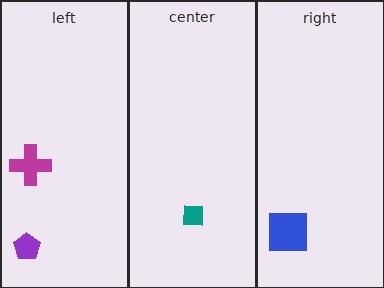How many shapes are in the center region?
1.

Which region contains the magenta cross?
The left region.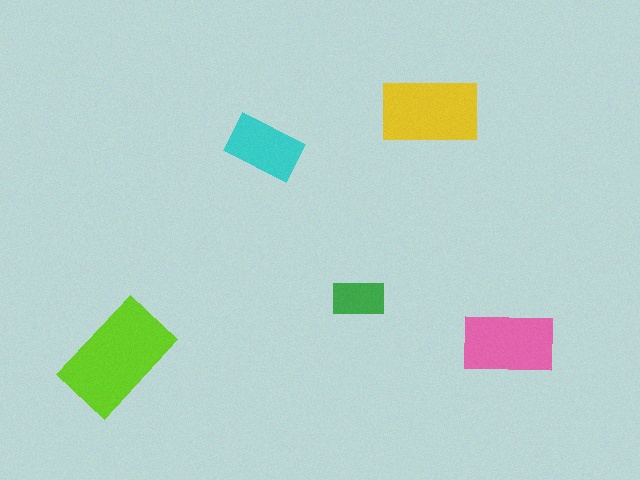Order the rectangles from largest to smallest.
the lime one, the yellow one, the pink one, the cyan one, the green one.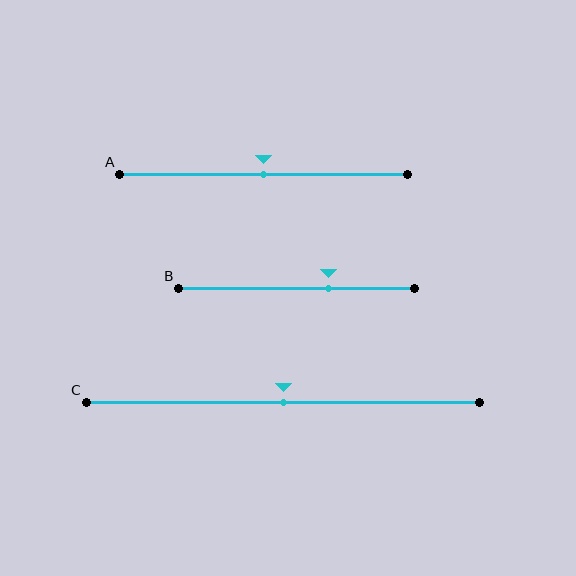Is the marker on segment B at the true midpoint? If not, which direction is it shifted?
No, the marker on segment B is shifted to the right by about 14% of the segment length.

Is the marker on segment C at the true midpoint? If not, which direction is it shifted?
Yes, the marker on segment C is at the true midpoint.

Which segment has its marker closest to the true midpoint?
Segment A has its marker closest to the true midpoint.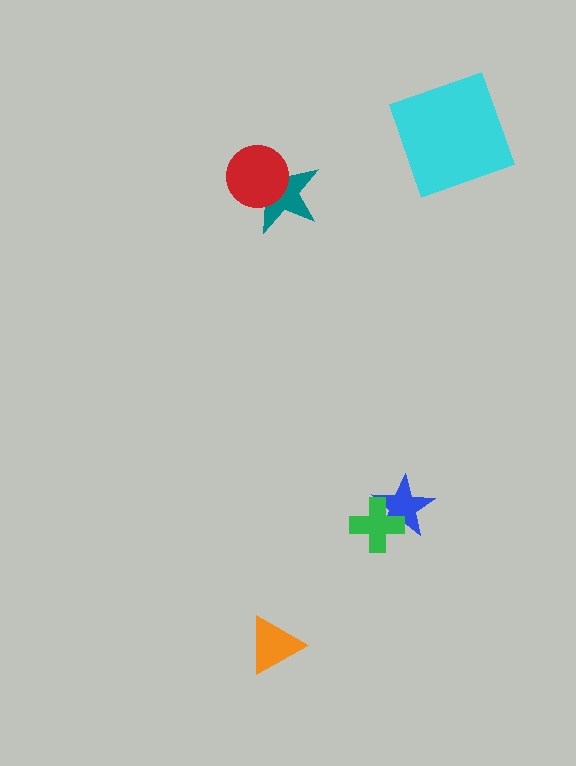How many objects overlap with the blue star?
1 object overlaps with the blue star.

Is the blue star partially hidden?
Yes, it is partially covered by another shape.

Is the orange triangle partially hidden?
No, no other shape covers it.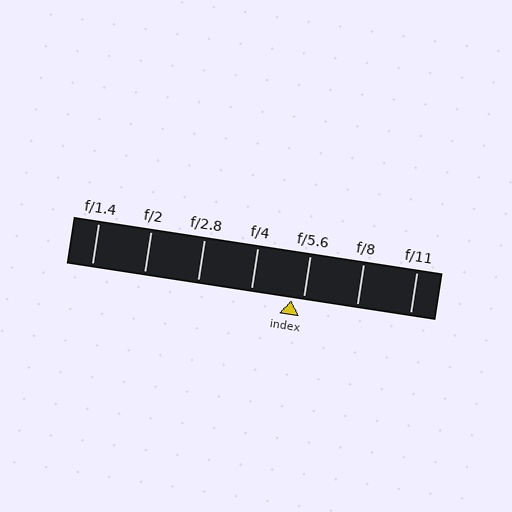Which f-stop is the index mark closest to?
The index mark is closest to f/5.6.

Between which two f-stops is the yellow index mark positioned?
The index mark is between f/4 and f/5.6.